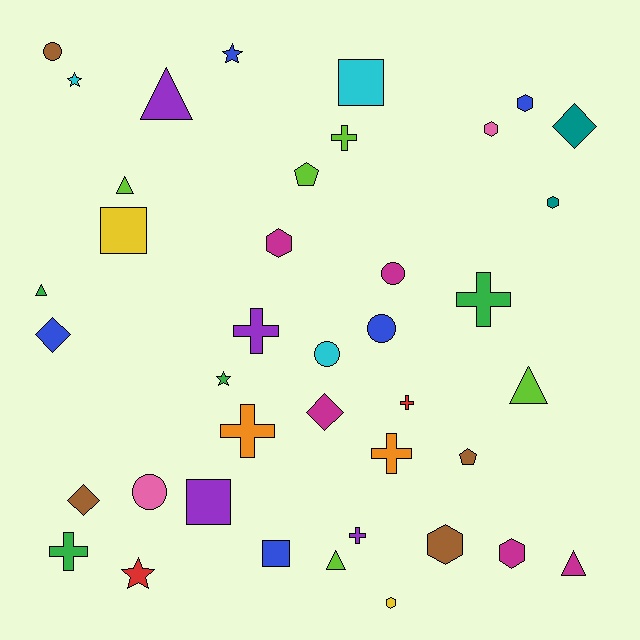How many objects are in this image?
There are 40 objects.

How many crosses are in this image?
There are 8 crosses.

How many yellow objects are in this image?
There are 2 yellow objects.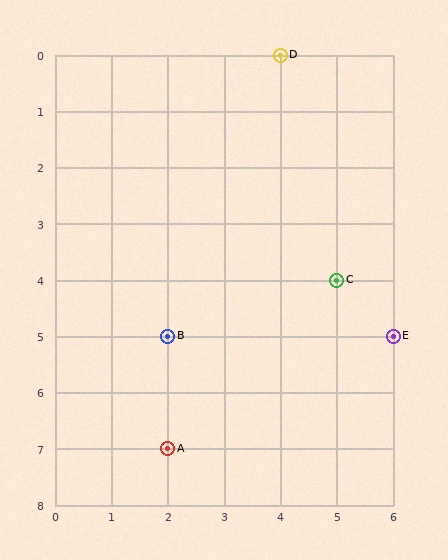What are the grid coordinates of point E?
Point E is at grid coordinates (6, 5).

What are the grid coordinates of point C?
Point C is at grid coordinates (5, 4).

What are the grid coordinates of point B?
Point B is at grid coordinates (2, 5).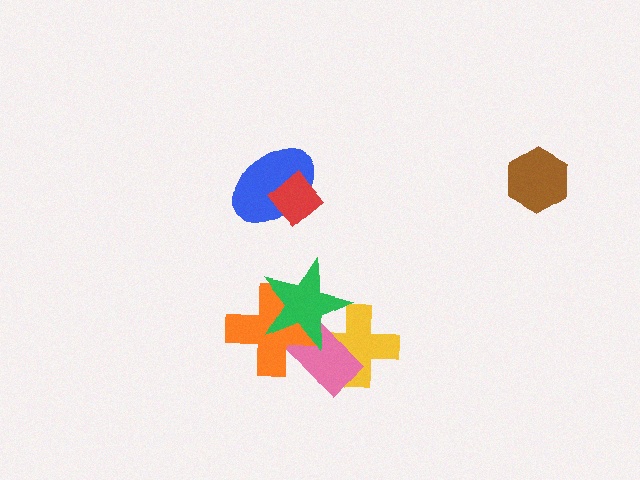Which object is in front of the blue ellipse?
The red diamond is in front of the blue ellipse.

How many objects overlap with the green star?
3 objects overlap with the green star.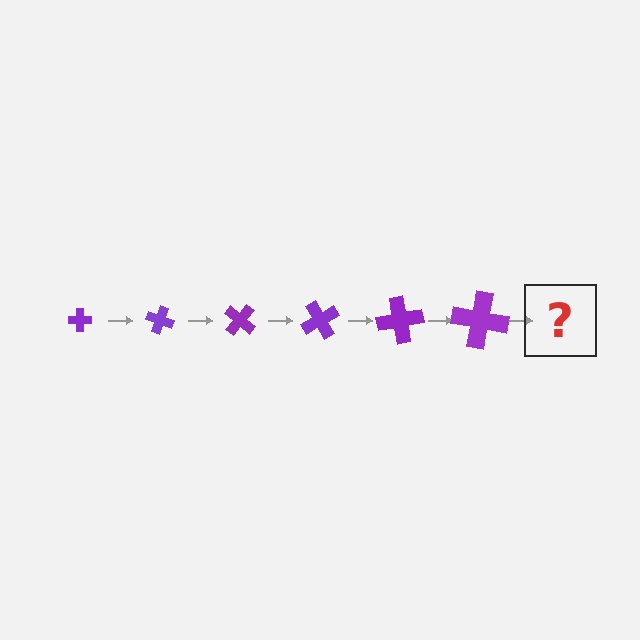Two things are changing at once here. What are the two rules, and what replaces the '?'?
The two rules are that the cross grows larger each step and it rotates 20 degrees each step. The '?' should be a cross, larger than the previous one and rotated 120 degrees from the start.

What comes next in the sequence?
The next element should be a cross, larger than the previous one and rotated 120 degrees from the start.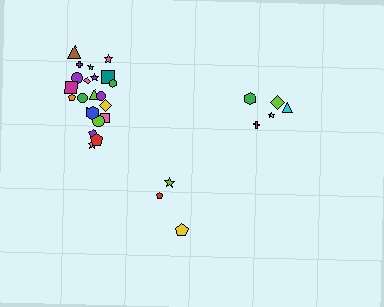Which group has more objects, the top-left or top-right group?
The top-left group.